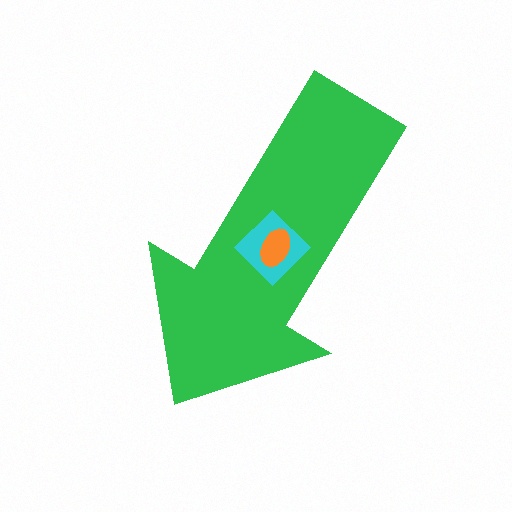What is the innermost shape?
The orange ellipse.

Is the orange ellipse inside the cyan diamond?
Yes.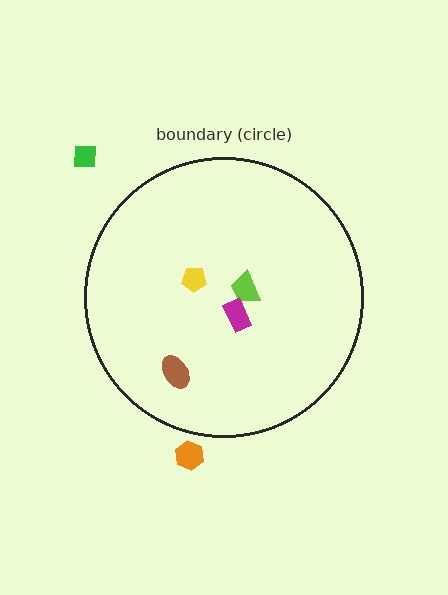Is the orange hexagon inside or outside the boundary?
Outside.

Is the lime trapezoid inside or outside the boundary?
Inside.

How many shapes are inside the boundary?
4 inside, 2 outside.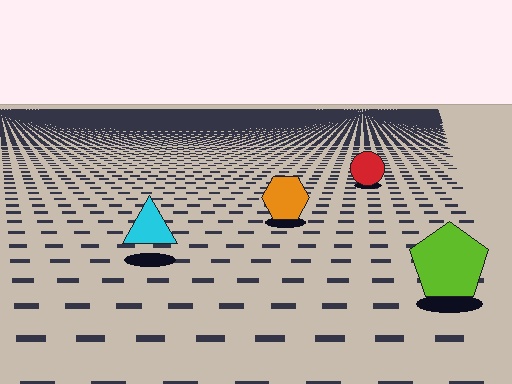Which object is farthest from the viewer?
The red circle is farthest from the viewer. It appears smaller and the ground texture around it is denser.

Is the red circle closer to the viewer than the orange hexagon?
No. The orange hexagon is closer — you can tell from the texture gradient: the ground texture is coarser near it.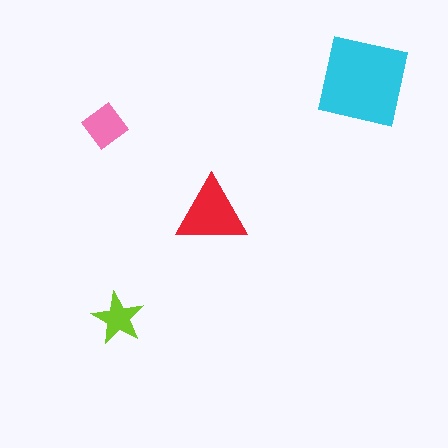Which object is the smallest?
The lime star.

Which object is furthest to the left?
The pink diamond is leftmost.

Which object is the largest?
The cyan square.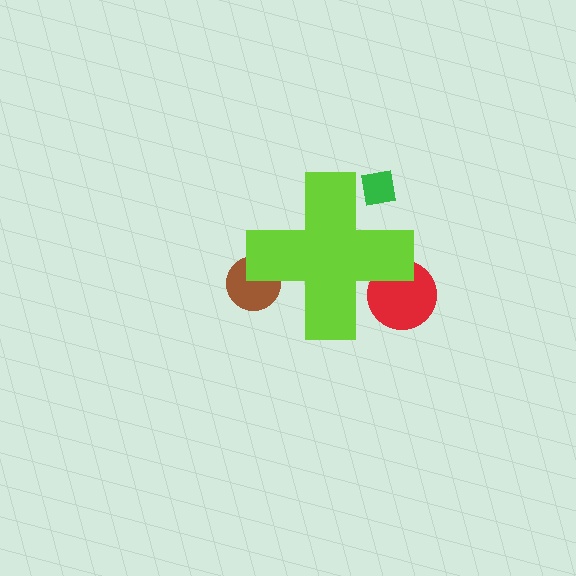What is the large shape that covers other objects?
A lime cross.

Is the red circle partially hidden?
Yes, the red circle is partially hidden behind the lime cross.